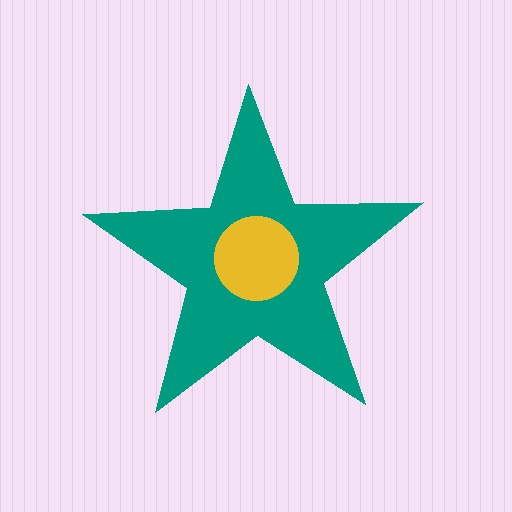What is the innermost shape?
The yellow circle.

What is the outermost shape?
The teal star.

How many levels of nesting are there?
2.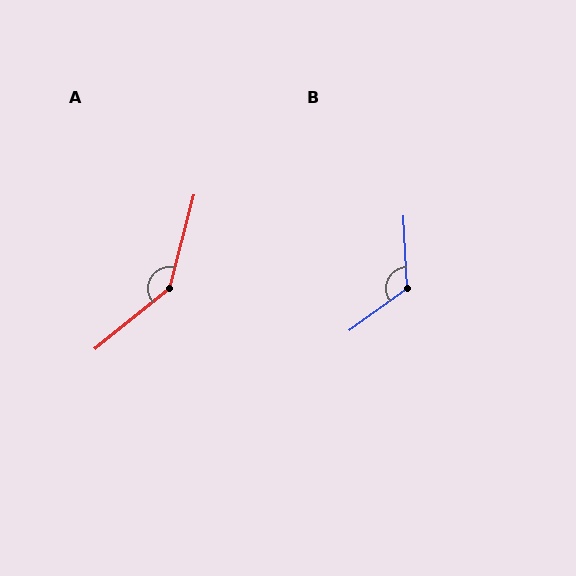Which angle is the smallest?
B, at approximately 123 degrees.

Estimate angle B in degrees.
Approximately 123 degrees.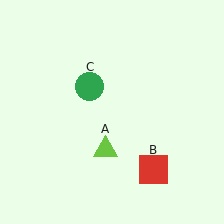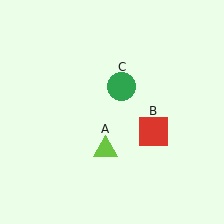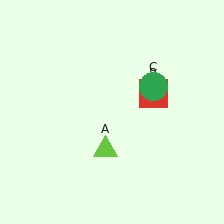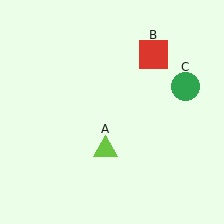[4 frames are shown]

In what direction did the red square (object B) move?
The red square (object B) moved up.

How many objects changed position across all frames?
2 objects changed position: red square (object B), green circle (object C).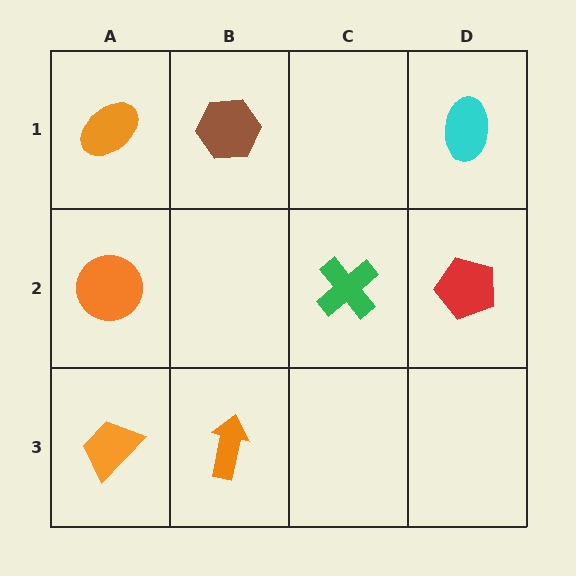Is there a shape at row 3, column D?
No, that cell is empty.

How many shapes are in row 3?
2 shapes.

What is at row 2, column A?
An orange circle.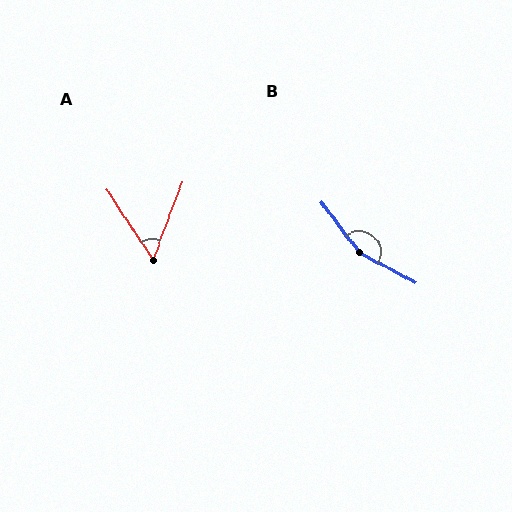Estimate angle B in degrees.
Approximately 155 degrees.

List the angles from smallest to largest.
A (54°), B (155°).